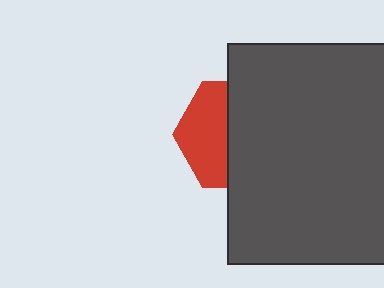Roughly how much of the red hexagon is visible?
A small part of it is visible (roughly 43%).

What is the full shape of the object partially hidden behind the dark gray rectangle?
The partially hidden object is a red hexagon.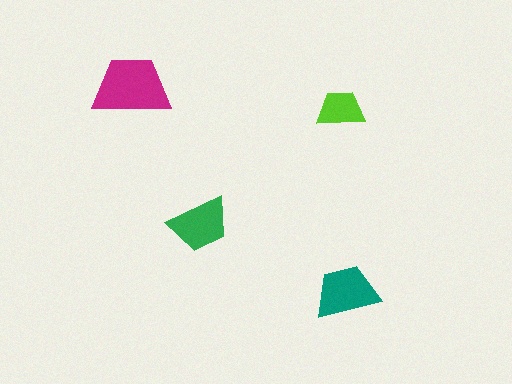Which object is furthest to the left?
The magenta trapezoid is leftmost.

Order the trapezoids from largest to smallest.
the magenta one, the teal one, the green one, the lime one.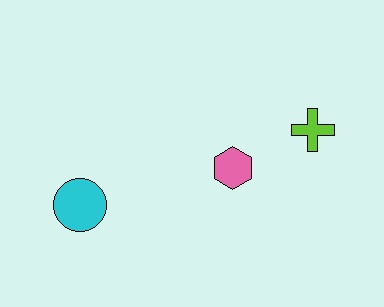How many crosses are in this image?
There is 1 cross.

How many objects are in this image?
There are 3 objects.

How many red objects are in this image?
There are no red objects.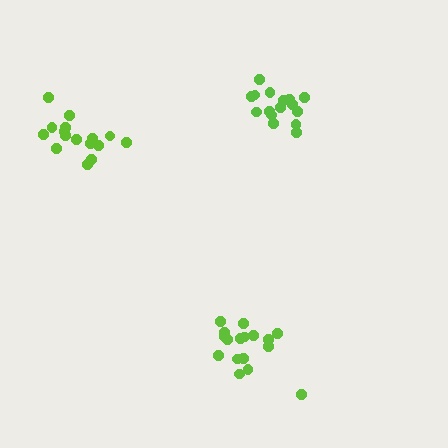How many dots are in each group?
Group 1: 16 dots, Group 2: 17 dots, Group 3: 16 dots (49 total).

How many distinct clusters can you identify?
There are 3 distinct clusters.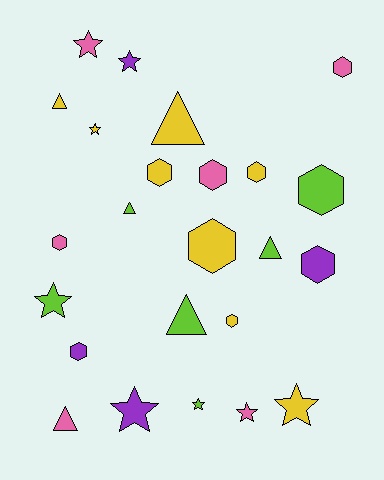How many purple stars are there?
There are 2 purple stars.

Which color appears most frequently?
Yellow, with 8 objects.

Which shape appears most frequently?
Hexagon, with 10 objects.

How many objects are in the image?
There are 24 objects.